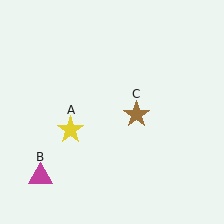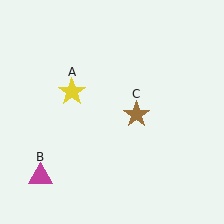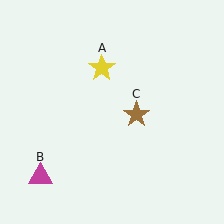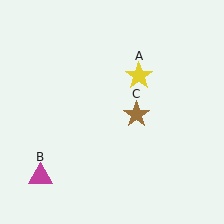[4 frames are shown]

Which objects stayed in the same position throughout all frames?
Magenta triangle (object B) and brown star (object C) remained stationary.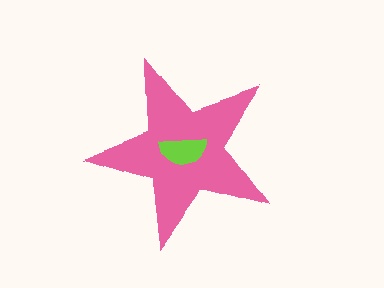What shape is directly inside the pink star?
The lime semicircle.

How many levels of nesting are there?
2.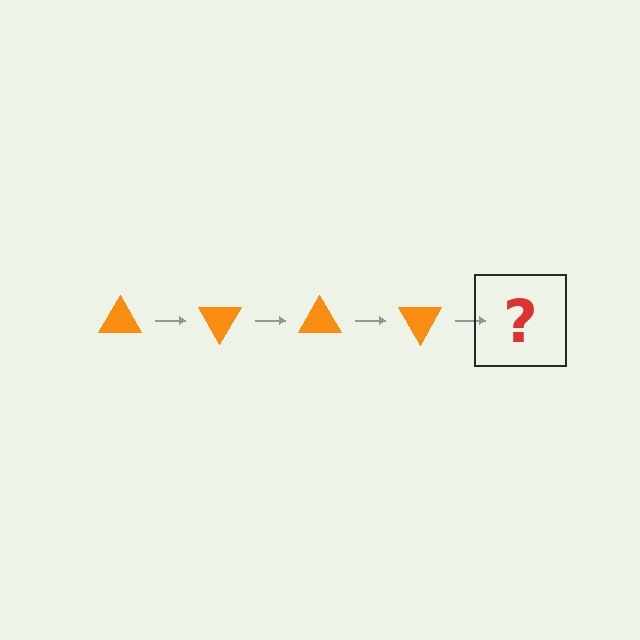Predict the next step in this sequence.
The next step is an orange triangle rotated 240 degrees.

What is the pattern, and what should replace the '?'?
The pattern is that the triangle rotates 60 degrees each step. The '?' should be an orange triangle rotated 240 degrees.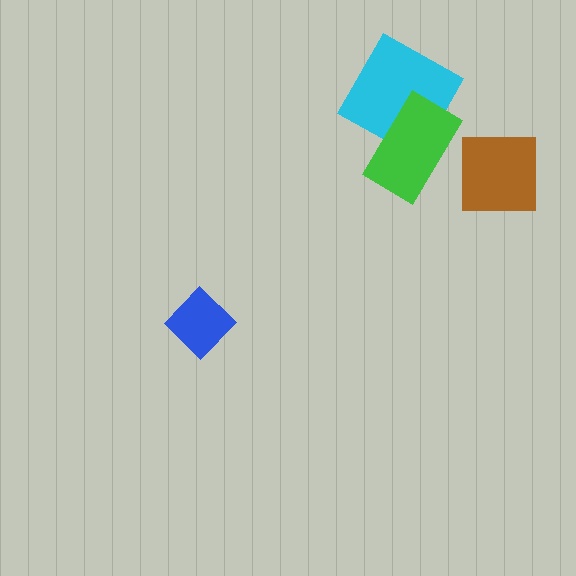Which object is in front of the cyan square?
The green rectangle is in front of the cyan square.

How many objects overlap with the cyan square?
1 object overlaps with the cyan square.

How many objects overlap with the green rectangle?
1 object overlaps with the green rectangle.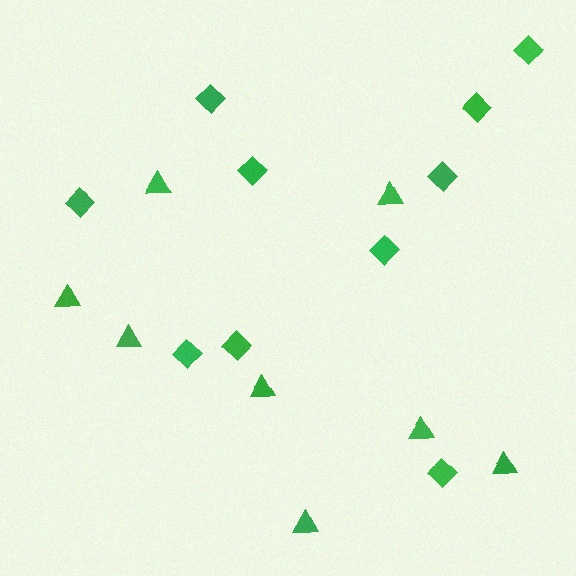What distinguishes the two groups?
There are 2 groups: one group of triangles (8) and one group of diamonds (10).